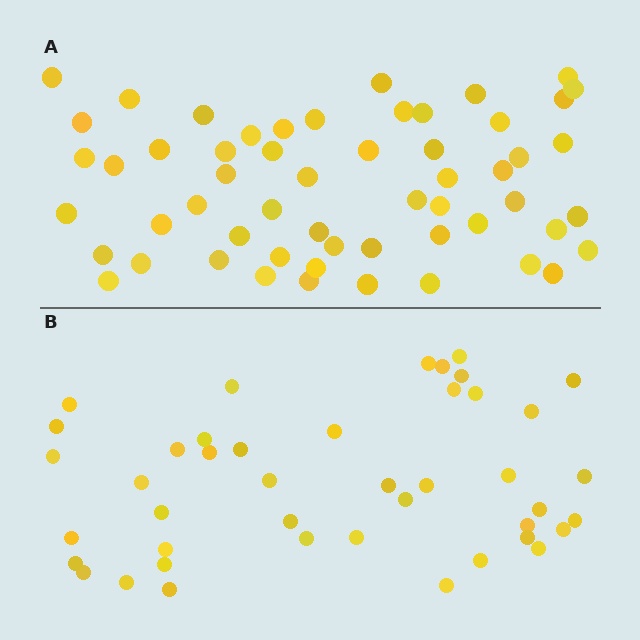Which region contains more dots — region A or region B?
Region A (the top region) has more dots.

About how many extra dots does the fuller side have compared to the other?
Region A has approximately 15 more dots than region B.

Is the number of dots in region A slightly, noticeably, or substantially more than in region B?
Region A has noticeably more, but not dramatically so. The ratio is roughly 1.3 to 1.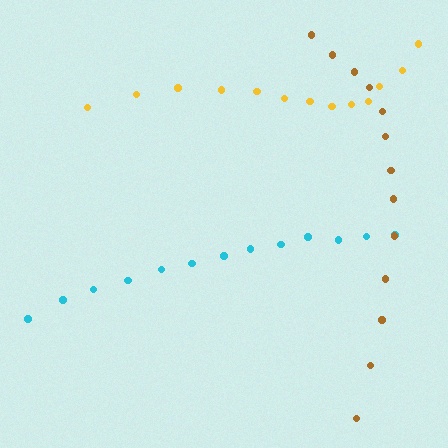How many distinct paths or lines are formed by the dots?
There are 3 distinct paths.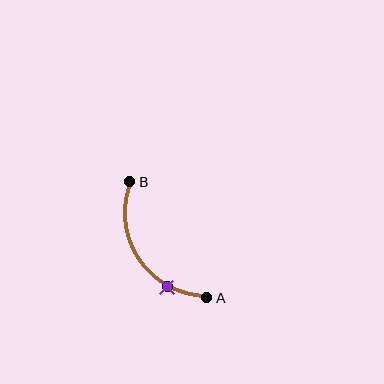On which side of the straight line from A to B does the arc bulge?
The arc bulges to the left of the straight line connecting A and B.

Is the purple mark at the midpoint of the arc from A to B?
No. The purple mark lies on the arc but is closer to endpoint A. The arc midpoint would be at the point on the curve equidistant along the arc from both A and B.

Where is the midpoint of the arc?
The arc midpoint is the point on the curve farthest from the straight line joining A and B. It sits to the left of that line.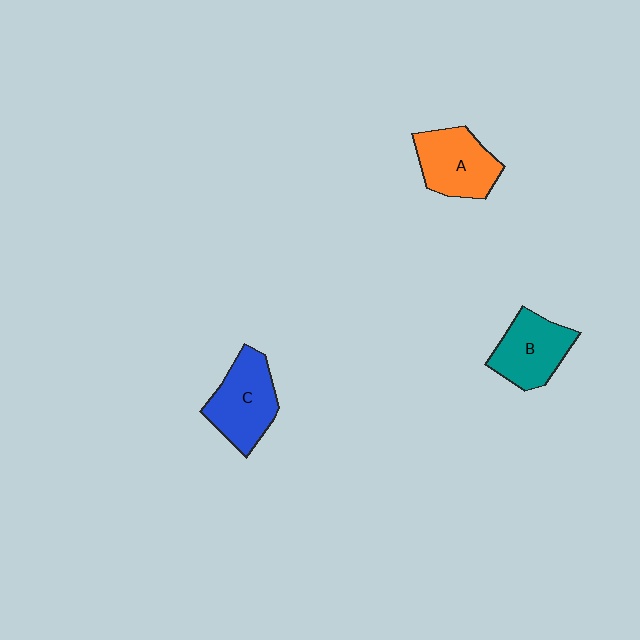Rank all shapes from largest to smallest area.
From largest to smallest: C (blue), A (orange), B (teal).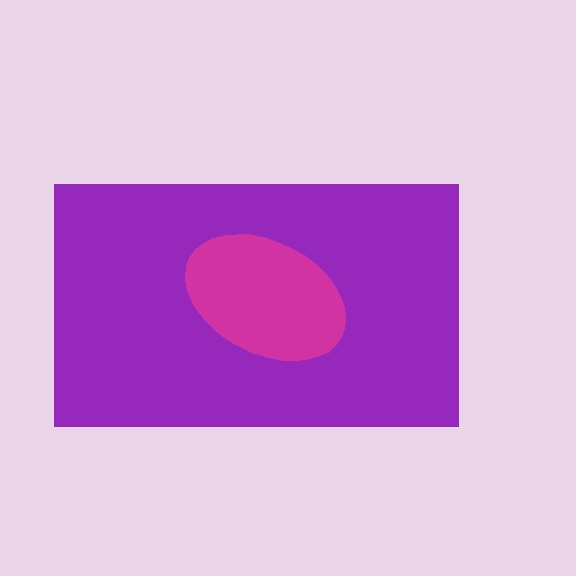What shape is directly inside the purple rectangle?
The magenta ellipse.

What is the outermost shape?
The purple rectangle.